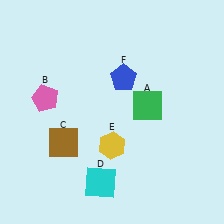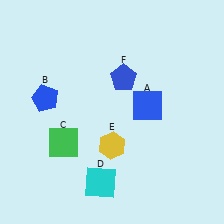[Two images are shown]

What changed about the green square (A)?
In Image 1, A is green. In Image 2, it changed to blue.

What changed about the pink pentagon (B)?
In Image 1, B is pink. In Image 2, it changed to blue.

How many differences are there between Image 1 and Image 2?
There are 3 differences between the two images.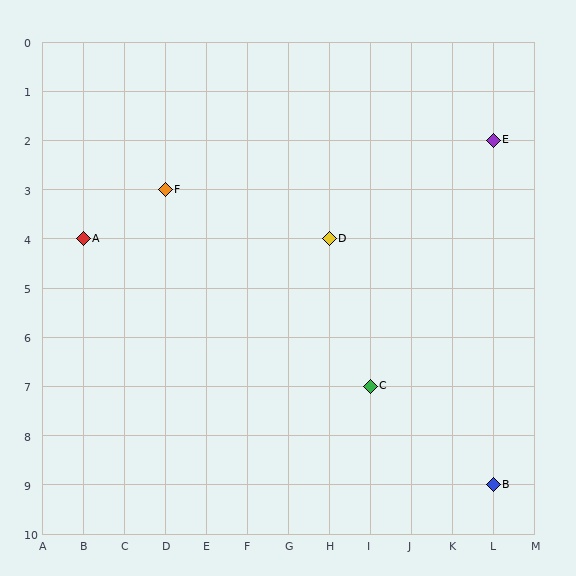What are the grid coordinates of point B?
Point B is at grid coordinates (L, 9).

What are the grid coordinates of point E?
Point E is at grid coordinates (L, 2).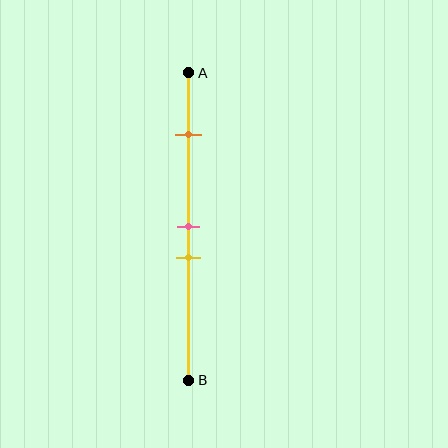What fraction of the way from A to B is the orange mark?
The orange mark is approximately 20% (0.2) of the way from A to B.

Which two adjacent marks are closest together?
The pink and yellow marks are the closest adjacent pair.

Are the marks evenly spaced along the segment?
No, the marks are not evenly spaced.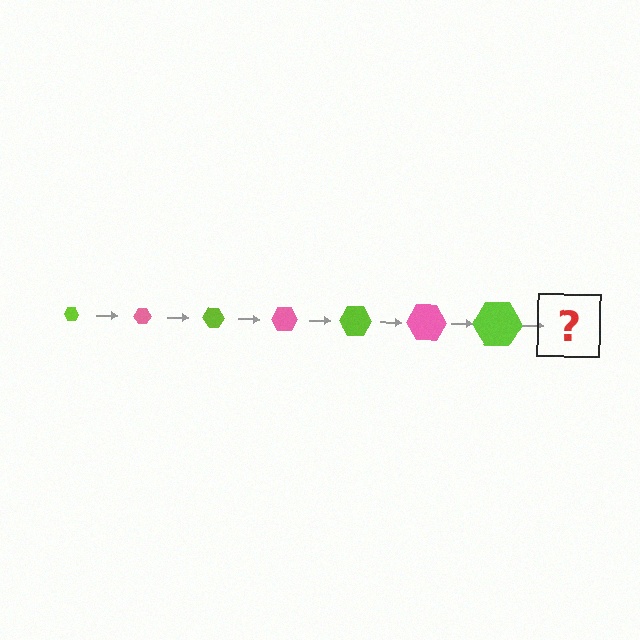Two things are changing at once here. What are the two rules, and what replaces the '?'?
The two rules are that the hexagon grows larger each step and the color cycles through lime and pink. The '?' should be a pink hexagon, larger than the previous one.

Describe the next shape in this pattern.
It should be a pink hexagon, larger than the previous one.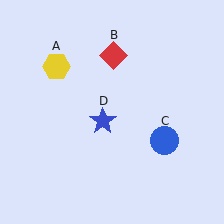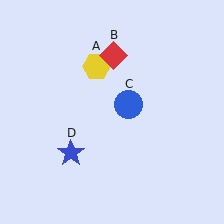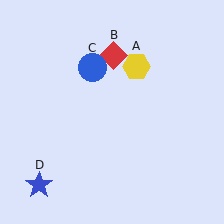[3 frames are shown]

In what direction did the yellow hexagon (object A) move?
The yellow hexagon (object A) moved right.